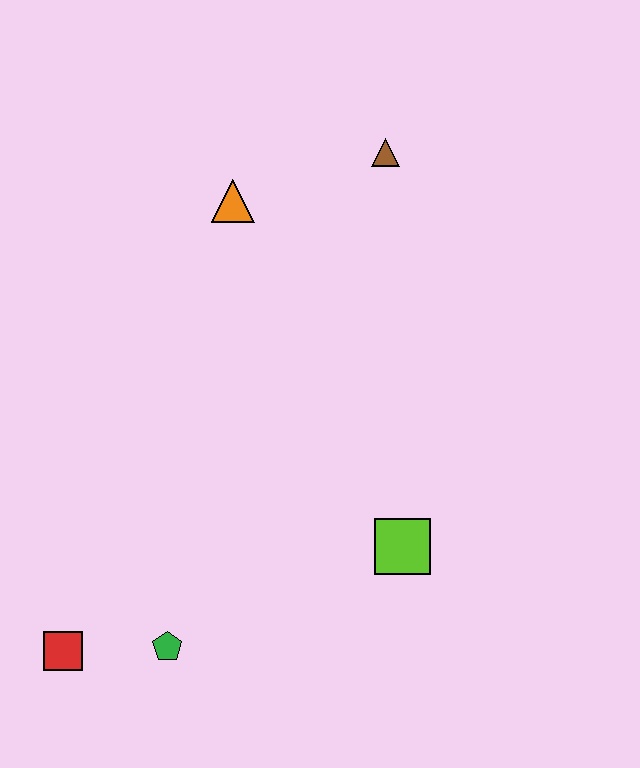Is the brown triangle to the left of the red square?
No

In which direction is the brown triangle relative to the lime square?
The brown triangle is above the lime square.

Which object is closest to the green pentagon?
The red square is closest to the green pentagon.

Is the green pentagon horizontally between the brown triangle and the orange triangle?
No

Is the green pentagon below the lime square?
Yes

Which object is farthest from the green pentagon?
The brown triangle is farthest from the green pentagon.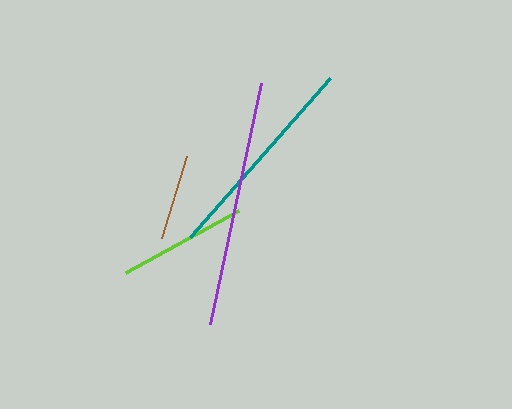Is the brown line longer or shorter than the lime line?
The lime line is longer than the brown line.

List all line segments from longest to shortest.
From longest to shortest: purple, teal, lime, brown.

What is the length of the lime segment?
The lime segment is approximately 129 pixels long.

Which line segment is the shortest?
The brown line is the shortest at approximately 86 pixels.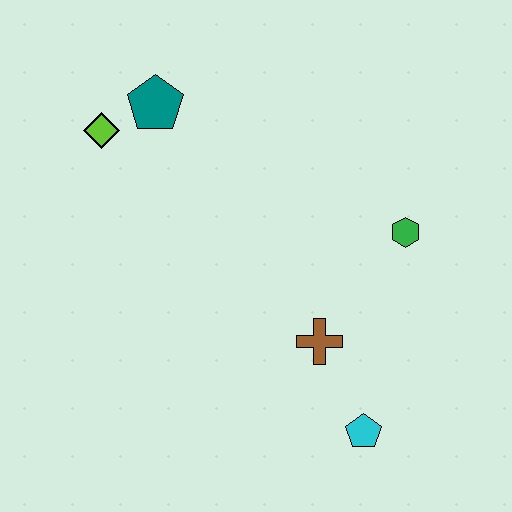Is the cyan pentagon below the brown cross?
Yes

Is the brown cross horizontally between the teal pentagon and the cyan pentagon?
Yes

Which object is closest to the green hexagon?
The brown cross is closest to the green hexagon.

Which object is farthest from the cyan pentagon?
The lime diamond is farthest from the cyan pentagon.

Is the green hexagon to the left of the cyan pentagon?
No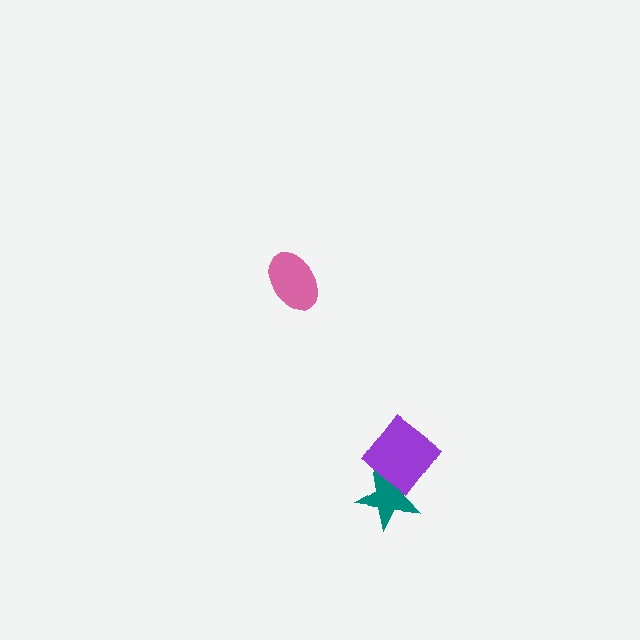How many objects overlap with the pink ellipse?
0 objects overlap with the pink ellipse.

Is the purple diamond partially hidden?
No, no other shape covers it.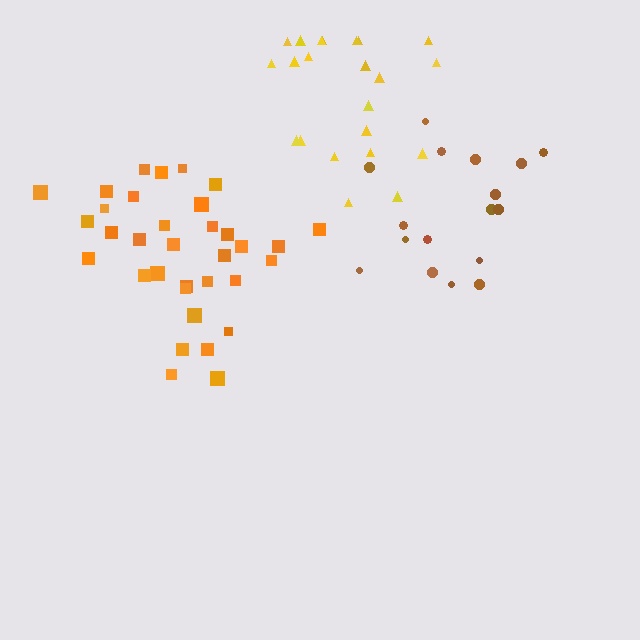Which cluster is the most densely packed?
Orange.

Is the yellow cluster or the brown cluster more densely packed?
Yellow.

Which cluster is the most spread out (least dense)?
Brown.